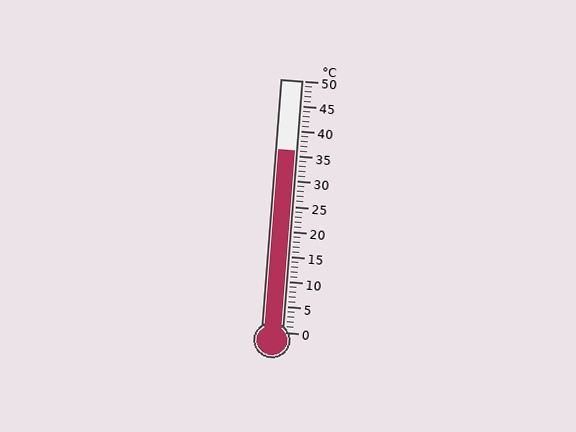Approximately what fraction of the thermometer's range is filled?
The thermometer is filled to approximately 70% of its range.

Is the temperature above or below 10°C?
The temperature is above 10°C.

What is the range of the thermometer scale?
The thermometer scale ranges from 0°C to 50°C.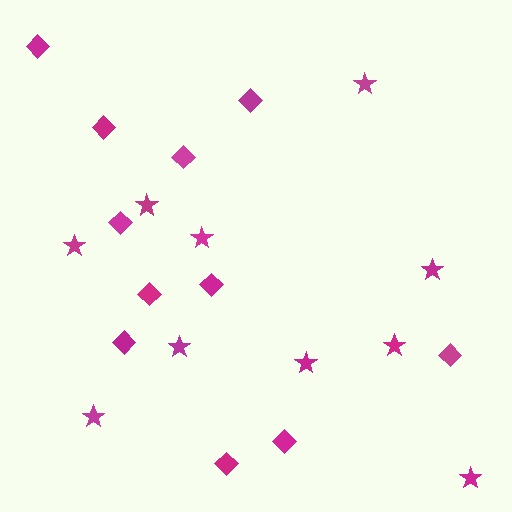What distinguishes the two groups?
There are 2 groups: one group of diamonds (11) and one group of stars (10).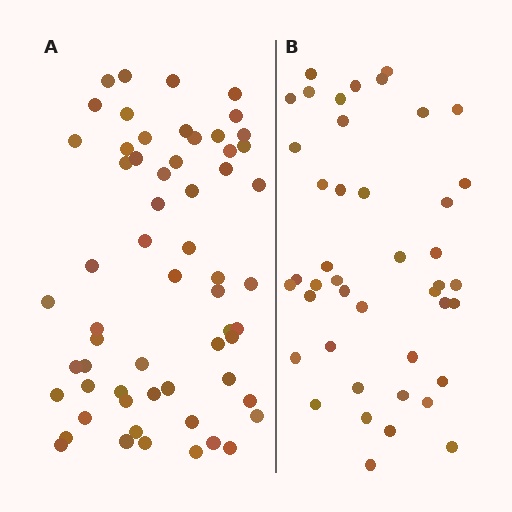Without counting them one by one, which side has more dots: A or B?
Region A (the left region) has more dots.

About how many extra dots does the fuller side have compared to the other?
Region A has approximately 15 more dots than region B.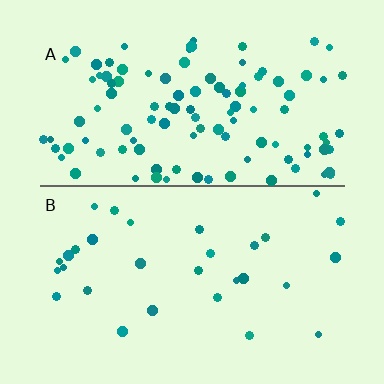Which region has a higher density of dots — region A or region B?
A (the top).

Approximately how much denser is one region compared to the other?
Approximately 3.4× — region A over region B.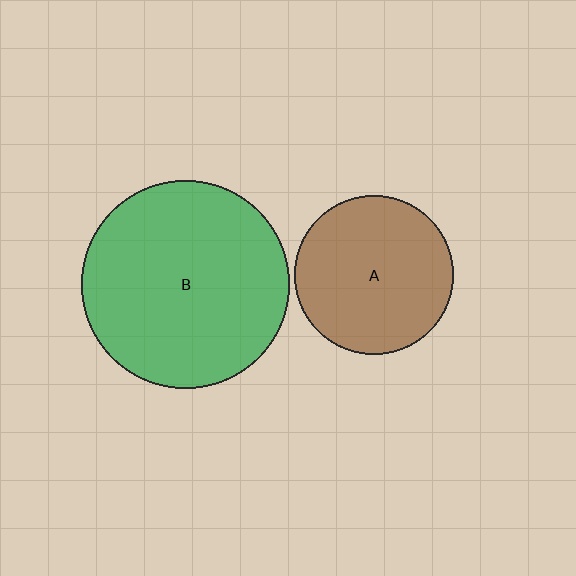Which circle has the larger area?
Circle B (green).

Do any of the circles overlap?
No, none of the circles overlap.